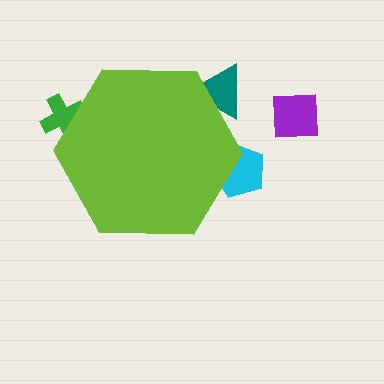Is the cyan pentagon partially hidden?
Yes, the cyan pentagon is partially hidden behind the lime hexagon.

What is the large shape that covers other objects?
A lime hexagon.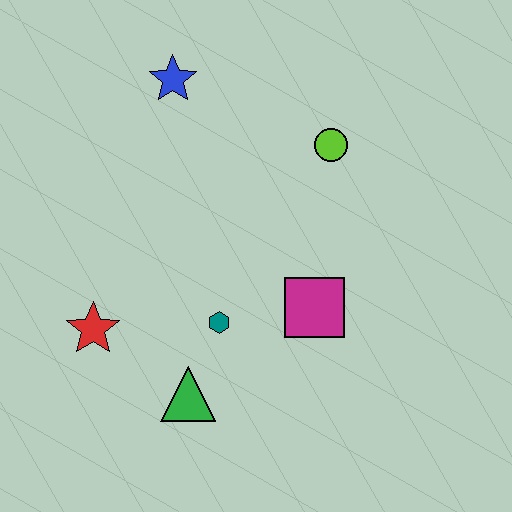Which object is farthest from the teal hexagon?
The blue star is farthest from the teal hexagon.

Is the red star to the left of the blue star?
Yes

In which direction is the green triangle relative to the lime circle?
The green triangle is below the lime circle.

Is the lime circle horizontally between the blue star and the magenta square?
No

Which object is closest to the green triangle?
The teal hexagon is closest to the green triangle.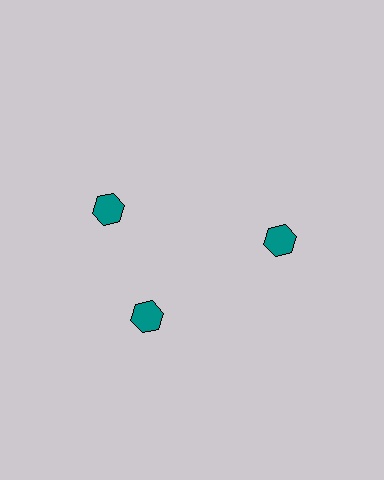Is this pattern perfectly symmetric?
No. The 3 teal hexagons are arranged in a ring, but one element near the 11 o'clock position is rotated out of alignment along the ring, breaking the 3-fold rotational symmetry.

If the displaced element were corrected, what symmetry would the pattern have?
It would have 3-fold rotational symmetry — the pattern would map onto itself every 120 degrees.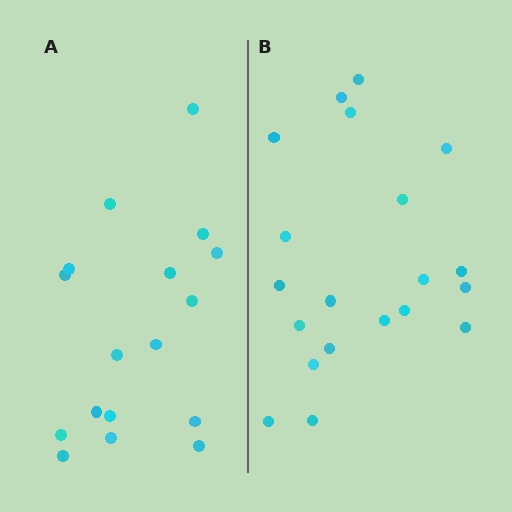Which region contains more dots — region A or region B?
Region B (the right region) has more dots.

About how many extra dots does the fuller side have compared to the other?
Region B has just a few more — roughly 2 or 3 more dots than region A.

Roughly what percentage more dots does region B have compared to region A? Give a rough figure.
About 20% more.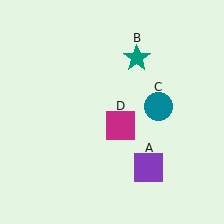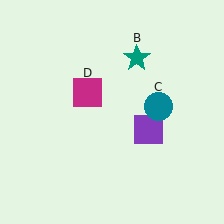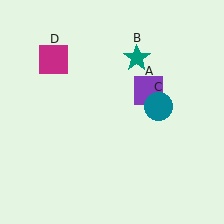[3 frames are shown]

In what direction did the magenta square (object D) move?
The magenta square (object D) moved up and to the left.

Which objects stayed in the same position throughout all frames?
Teal star (object B) and teal circle (object C) remained stationary.